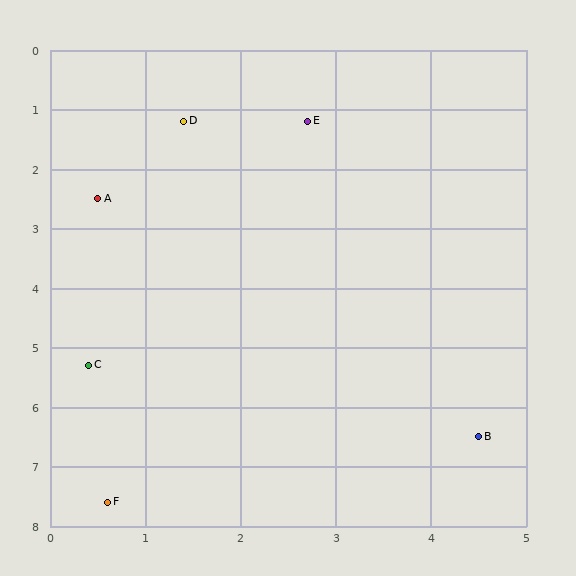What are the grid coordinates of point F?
Point F is at approximately (0.6, 7.6).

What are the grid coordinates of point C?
Point C is at approximately (0.4, 5.3).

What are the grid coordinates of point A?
Point A is at approximately (0.5, 2.5).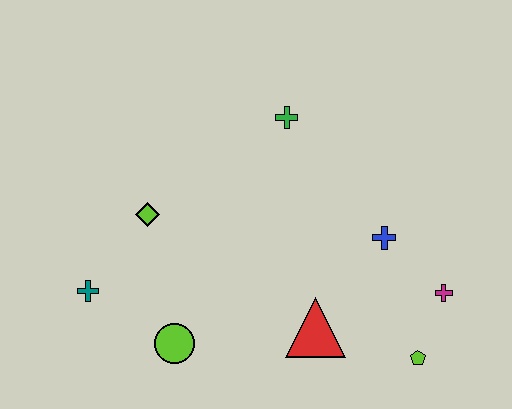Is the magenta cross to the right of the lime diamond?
Yes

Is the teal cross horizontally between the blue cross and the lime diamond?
No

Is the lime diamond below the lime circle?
No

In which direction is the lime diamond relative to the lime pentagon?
The lime diamond is to the left of the lime pentagon.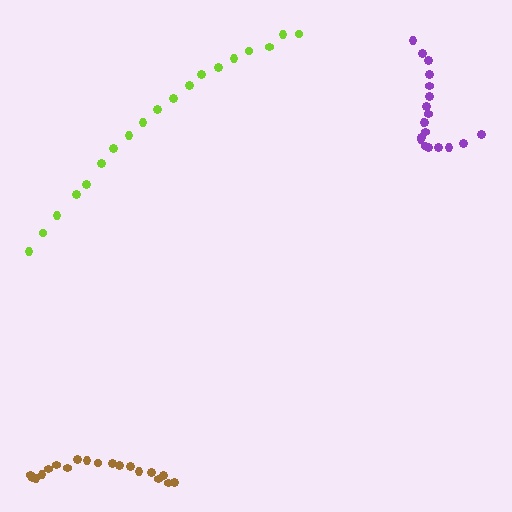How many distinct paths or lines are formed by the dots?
There are 3 distinct paths.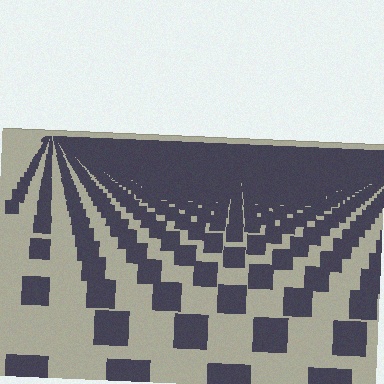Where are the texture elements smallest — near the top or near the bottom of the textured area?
Near the top.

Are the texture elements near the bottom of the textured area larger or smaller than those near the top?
Larger. Near the bottom, elements are closer to the viewer and appear at a bigger on-screen size.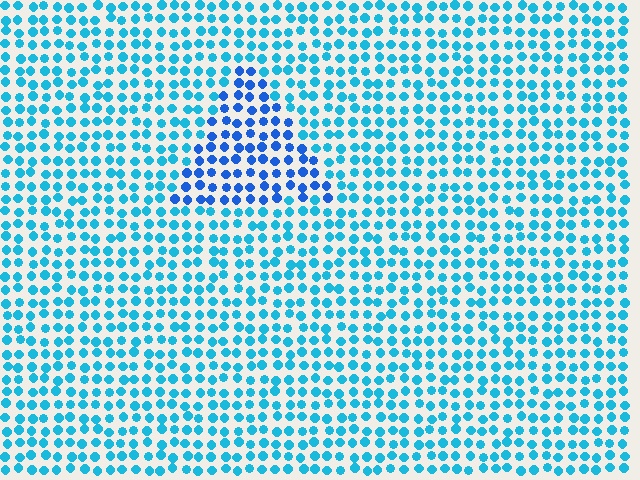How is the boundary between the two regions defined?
The boundary is defined purely by a slight shift in hue (about 28 degrees). Spacing, size, and orientation are identical on both sides.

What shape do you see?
I see a triangle.